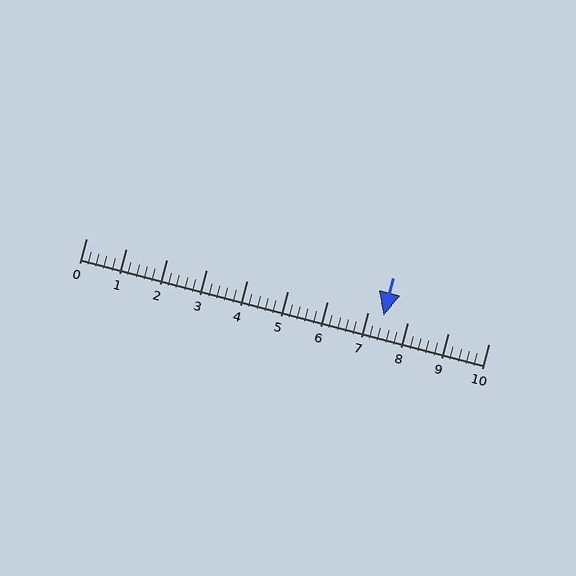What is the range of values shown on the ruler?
The ruler shows values from 0 to 10.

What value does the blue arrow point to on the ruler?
The blue arrow points to approximately 7.4.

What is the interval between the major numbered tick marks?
The major tick marks are spaced 1 units apart.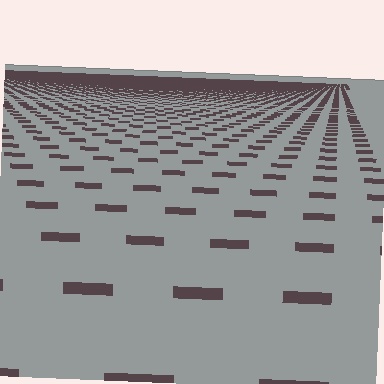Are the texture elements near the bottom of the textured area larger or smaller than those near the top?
Larger. Near the bottom, elements are closer to the viewer and appear at a bigger on-screen size.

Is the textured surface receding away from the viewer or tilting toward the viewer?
The surface is receding away from the viewer. Texture elements get smaller and denser toward the top.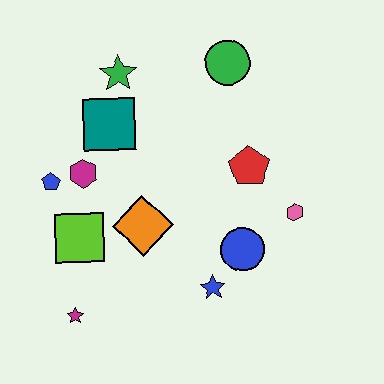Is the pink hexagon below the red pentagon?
Yes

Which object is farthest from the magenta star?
The green circle is farthest from the magenta star.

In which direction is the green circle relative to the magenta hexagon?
The green circle is to the right of the magenta hexagon.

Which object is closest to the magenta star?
The lime square is closest to the magenta star.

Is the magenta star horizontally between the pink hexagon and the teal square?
No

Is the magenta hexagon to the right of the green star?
No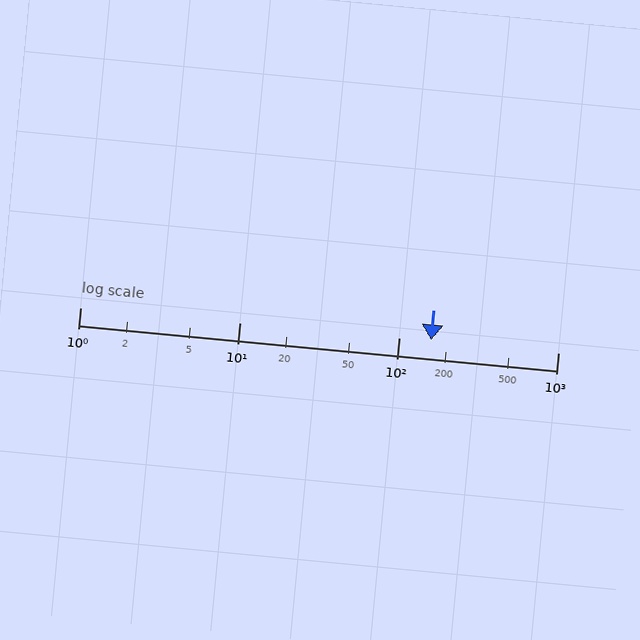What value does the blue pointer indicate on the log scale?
The pointer indicates approximately 160.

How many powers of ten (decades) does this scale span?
The scale spans 3 decades, from 1 to 1000.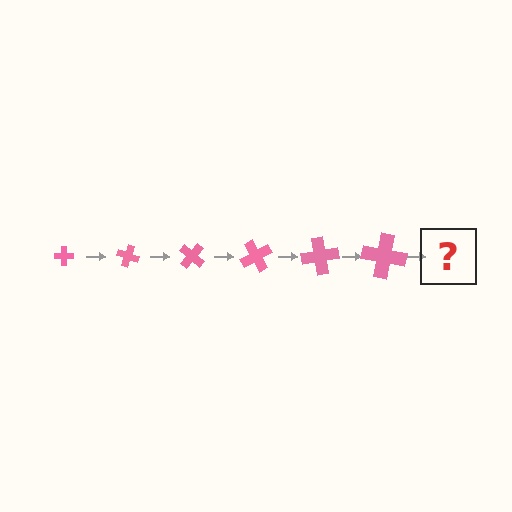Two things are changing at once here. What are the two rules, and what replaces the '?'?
The two rules are that the cross grows larger each step and it rotates 20 degrees each step. The '?' should be a cross, larger than the previous one and rotated 120 degrees from the start.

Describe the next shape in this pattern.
It should be a cross, larger than the previous one and rotated 120 degrees from the start.